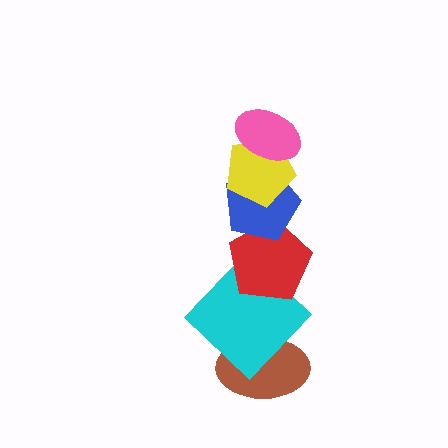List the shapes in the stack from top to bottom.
From top to bottom: the pink ellipse, the yellow pentagon, the blue pentagon, the red pentagon, the cyan diamond, the brown ellipse.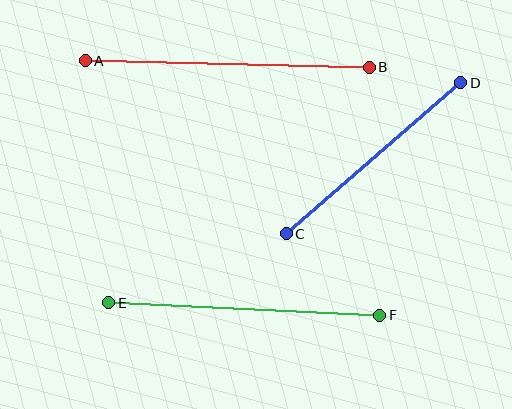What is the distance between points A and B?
The distance is approximately 284 pixels.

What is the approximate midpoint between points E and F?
The midpoint is at approximately (244, 309) pixels.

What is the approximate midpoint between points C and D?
The midpoint is at approximately (374, 158) pixels.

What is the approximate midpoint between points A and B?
The midpoint is at approximately (227, 64) pixels.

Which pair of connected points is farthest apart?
Points A and B are farthest apart.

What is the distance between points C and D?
The distance is approximately 231 pixels.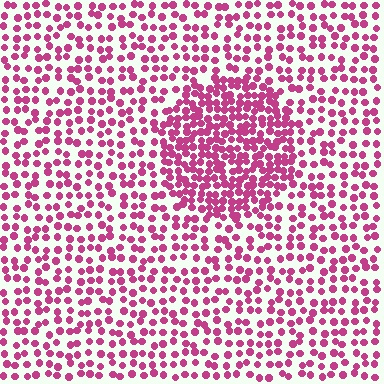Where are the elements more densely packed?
The elements are more densely packed inside the circle boundary.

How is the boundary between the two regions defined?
The boundary is defined by a change in element density (approximately 1.9x ratio). All elements are the same color, size, and shape.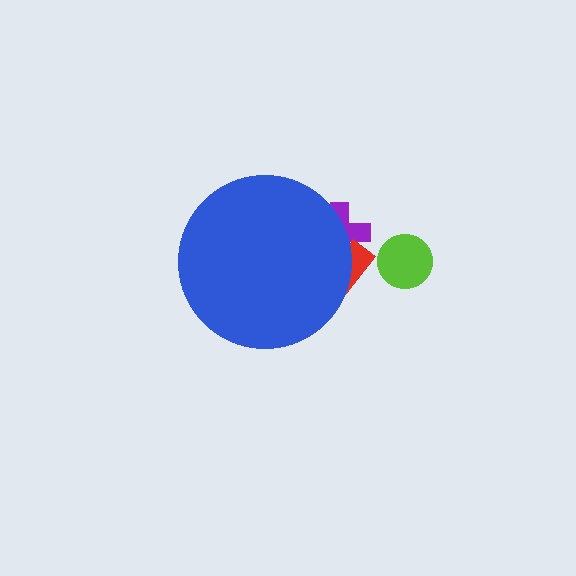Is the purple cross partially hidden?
Yes, the purple cross is partially hidden behind the blue circle.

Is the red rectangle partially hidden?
Yes, the red rectangle is partially hidden behind the blue circle.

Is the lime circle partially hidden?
No, the lime circle is fully visible.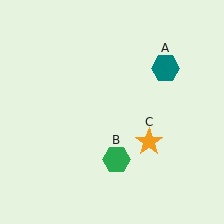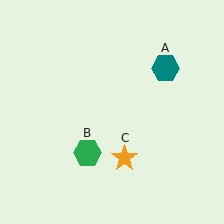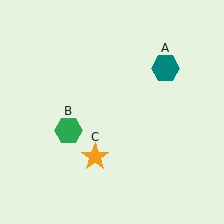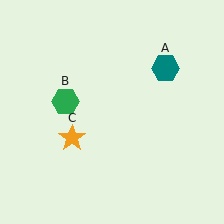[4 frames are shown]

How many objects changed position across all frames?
2 objects changed position: green hexagon (object B), orange star (object C).